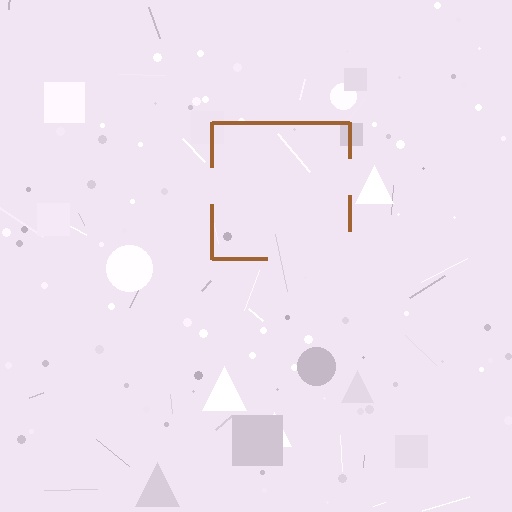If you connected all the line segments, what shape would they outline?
They would outline a square.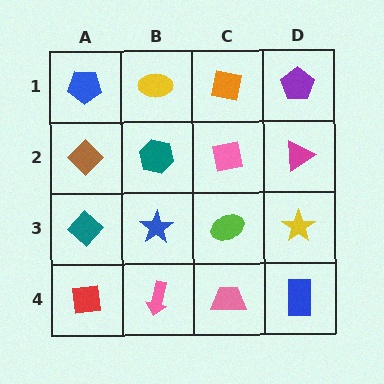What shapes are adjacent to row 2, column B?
A yellow ellipse (row 1, column B), a blue star (row 3, column B), a brown diamond (row 2, column A), a pink square (row 2, column C).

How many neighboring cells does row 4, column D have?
2.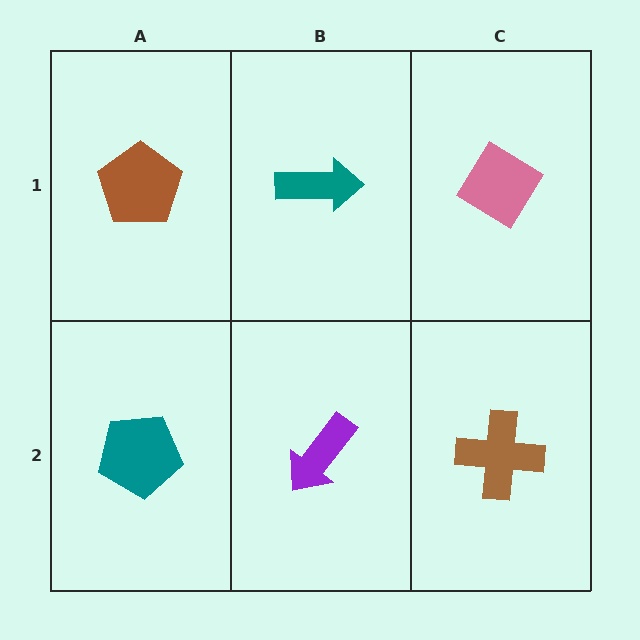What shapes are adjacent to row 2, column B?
A teal arrow (row 1, column B), a teal pentagon (row 2, column A), a brown cross (row 2, column C).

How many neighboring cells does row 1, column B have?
3.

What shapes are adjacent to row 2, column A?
A brown pentagon (row 1, column A), a purple arrow (row 2, column B).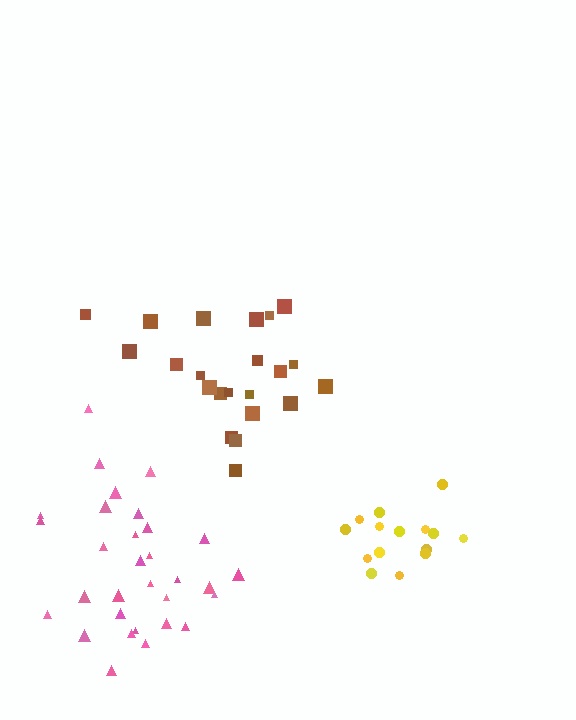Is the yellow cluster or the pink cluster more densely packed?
Yellow.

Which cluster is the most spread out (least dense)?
Pink.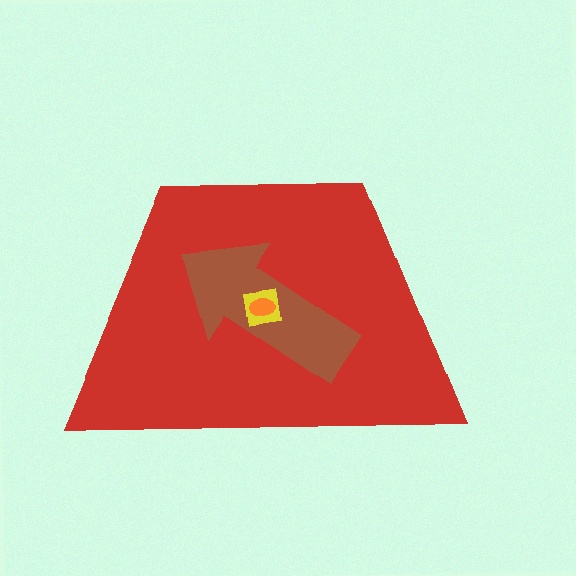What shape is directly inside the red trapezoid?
The brown arrow.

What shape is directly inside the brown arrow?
The yellow square.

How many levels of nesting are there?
4.